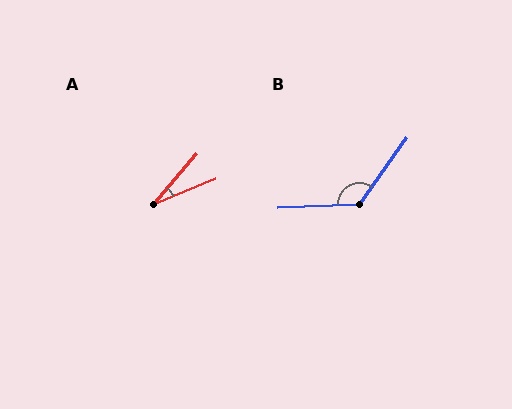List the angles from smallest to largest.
A (27°), B (128°).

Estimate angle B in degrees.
Approximately 128 degrees.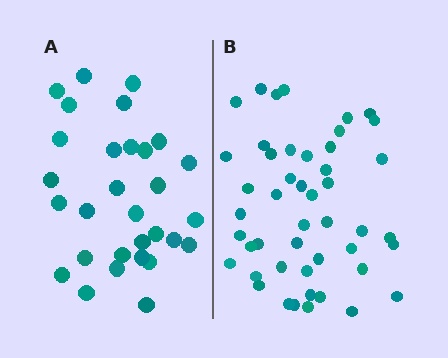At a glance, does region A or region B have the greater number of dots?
Region B (the right region) has more dots.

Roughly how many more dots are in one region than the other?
Region B has approximately 15 more dots than region A.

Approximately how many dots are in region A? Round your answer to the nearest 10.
About 30 dots.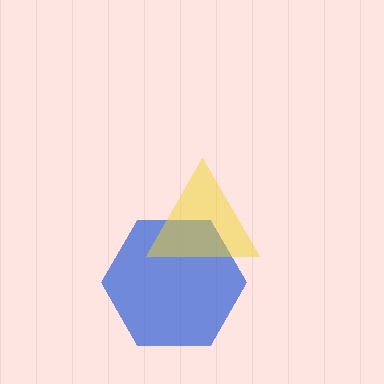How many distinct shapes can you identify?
There are 2 distinct shapes: a blue hexagon, a yellow triangle.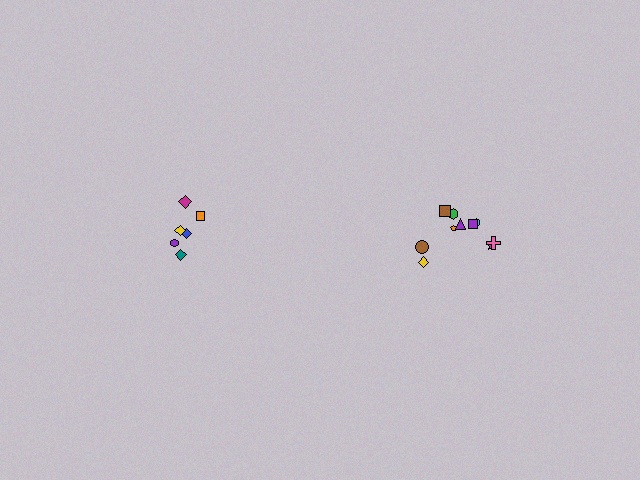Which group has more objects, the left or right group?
The right group.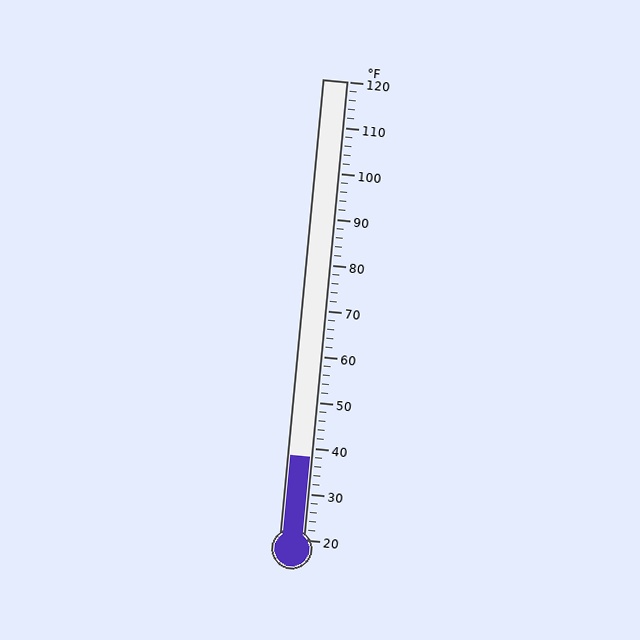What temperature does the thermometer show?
The thermometer shows approximately 38°F.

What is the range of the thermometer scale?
The thermometer scale ranges from 20°F to 120°F.